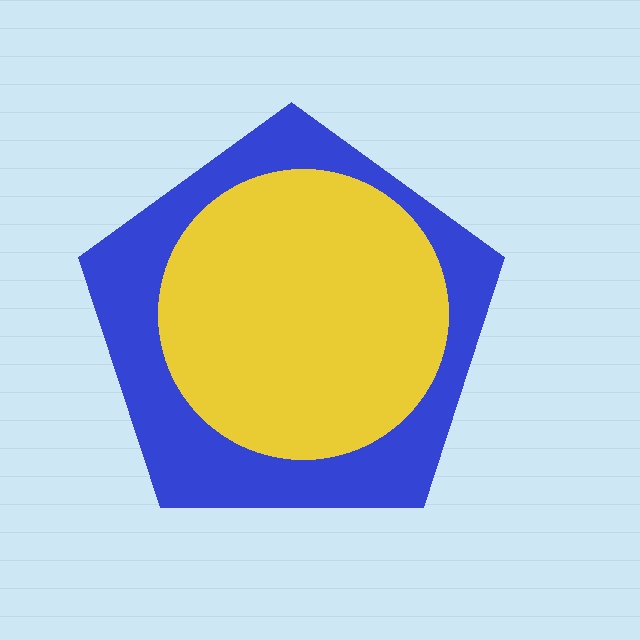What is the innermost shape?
The yellow circle.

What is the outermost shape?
The blue pentagon.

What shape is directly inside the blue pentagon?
The yellow circle.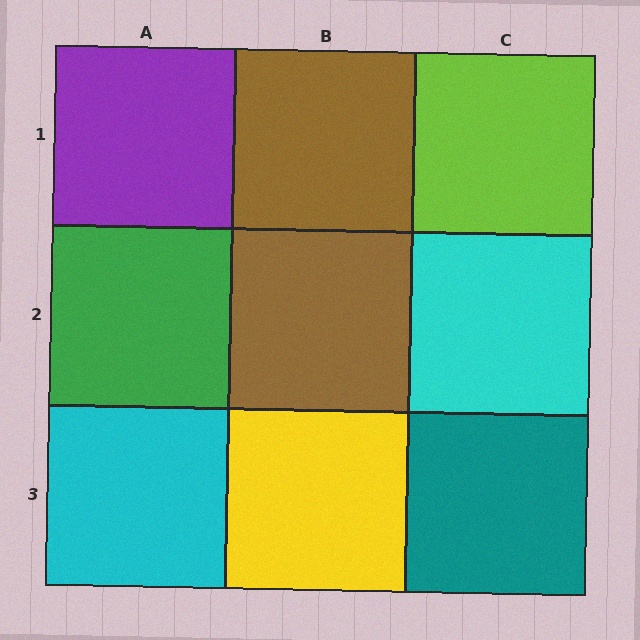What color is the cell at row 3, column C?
Teal.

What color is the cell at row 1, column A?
Purple.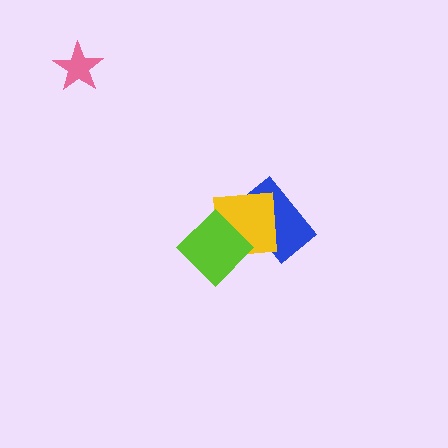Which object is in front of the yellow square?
The lime diamond is in front of the yellow square.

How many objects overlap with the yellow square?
2 objects overlap with the yellow square.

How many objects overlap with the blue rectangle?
2 objects overlap with the blue rectangle.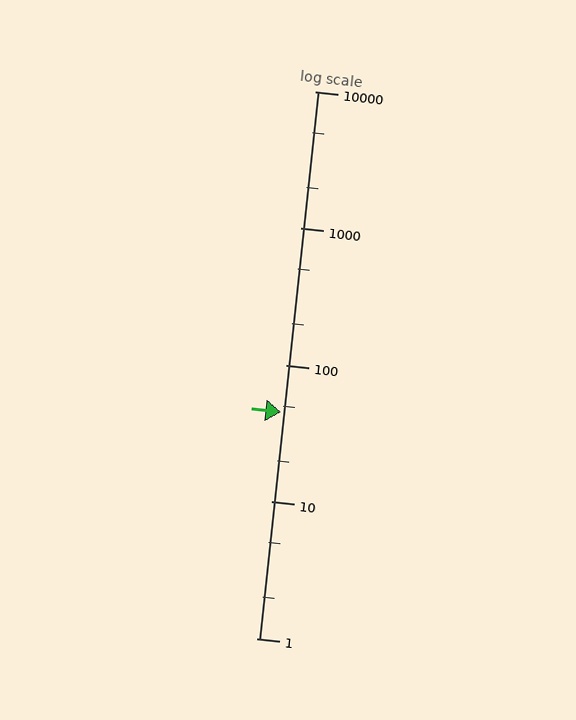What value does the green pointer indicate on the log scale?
The pointer indicates approximately 45.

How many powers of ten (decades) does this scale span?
The scale spans 4 decades, from 1 to 10000.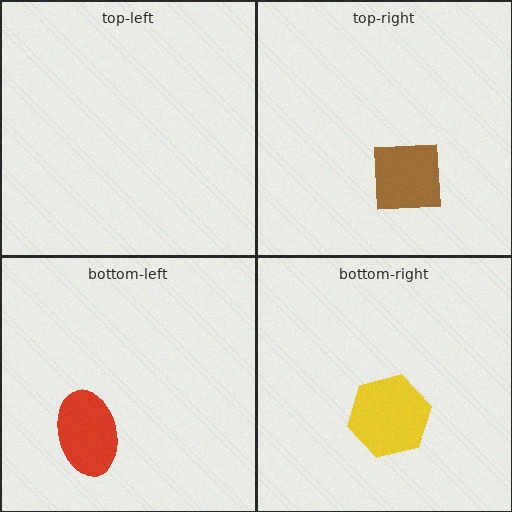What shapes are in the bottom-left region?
The red ellipse.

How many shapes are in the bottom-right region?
1.